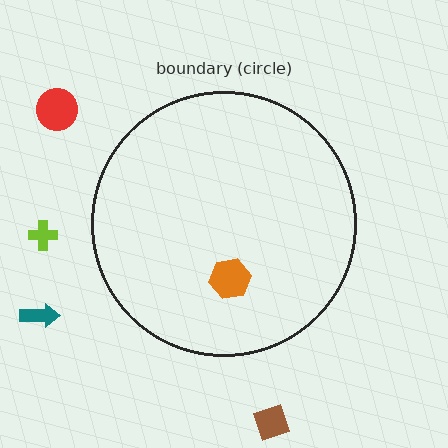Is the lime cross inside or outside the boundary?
Outside.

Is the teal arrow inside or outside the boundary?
Outside.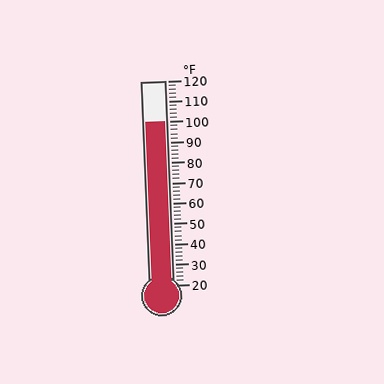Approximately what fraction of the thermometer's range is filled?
The thermometer is filled to approximately 80% of its range.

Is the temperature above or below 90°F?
The temperature is above 90°F.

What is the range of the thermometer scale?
The thermometer scale ranges from 20°F to 120°F.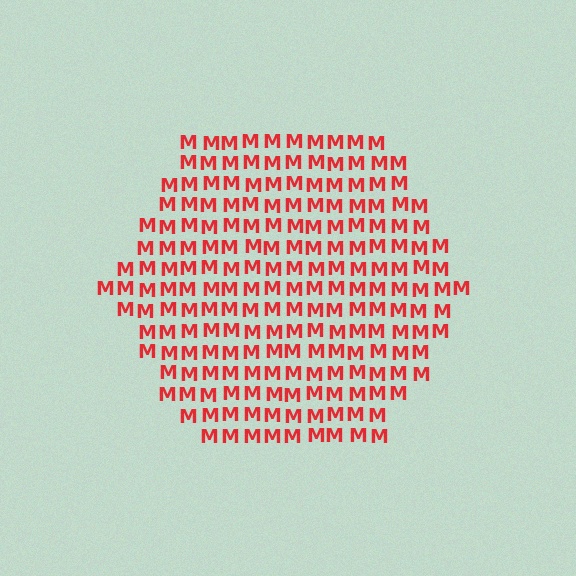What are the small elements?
The small elements are letter M's.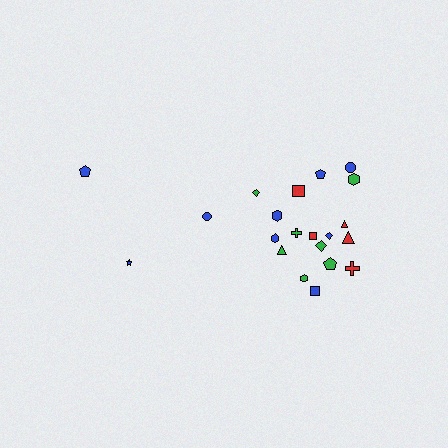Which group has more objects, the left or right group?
The right group.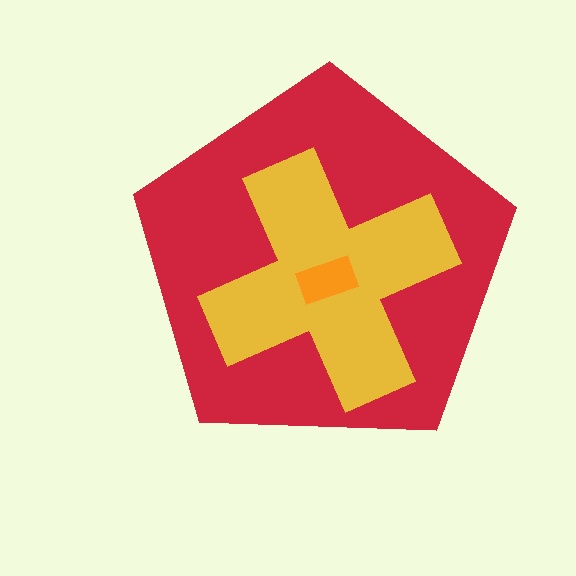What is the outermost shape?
The red pentagon.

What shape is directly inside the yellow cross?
The orange rectangle.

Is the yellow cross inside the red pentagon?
Yes.